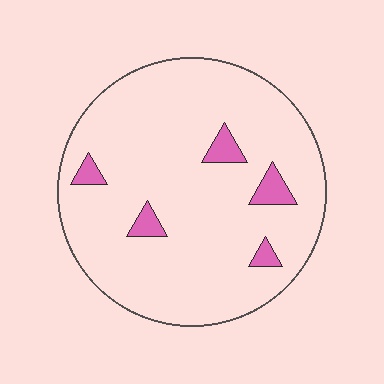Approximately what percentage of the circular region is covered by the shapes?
Approximately 5%.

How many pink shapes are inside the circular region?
5.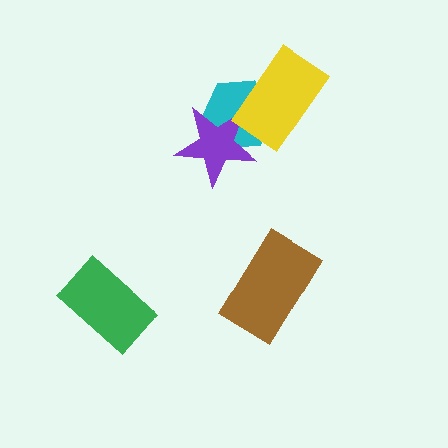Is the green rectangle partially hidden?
No, no other shape covers it.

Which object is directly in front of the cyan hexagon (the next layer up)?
The purple star is directly in front of the cyan hexagon.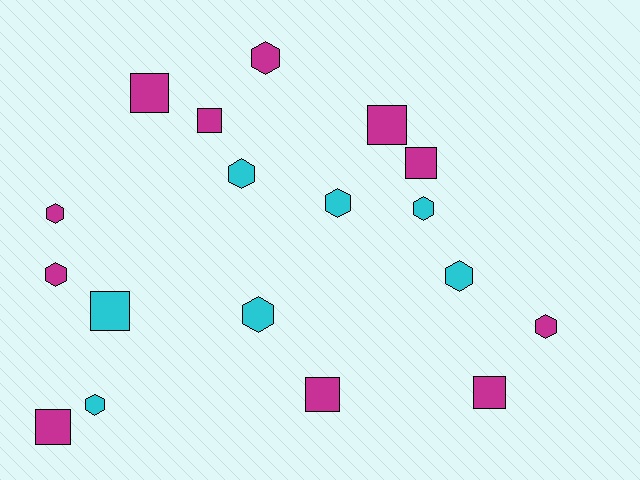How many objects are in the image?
There are 18 objects.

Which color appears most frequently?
Magenta, with 11 objects.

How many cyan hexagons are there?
There are 6 cyan hexagons.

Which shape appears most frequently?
Hexagon, with 10 objects.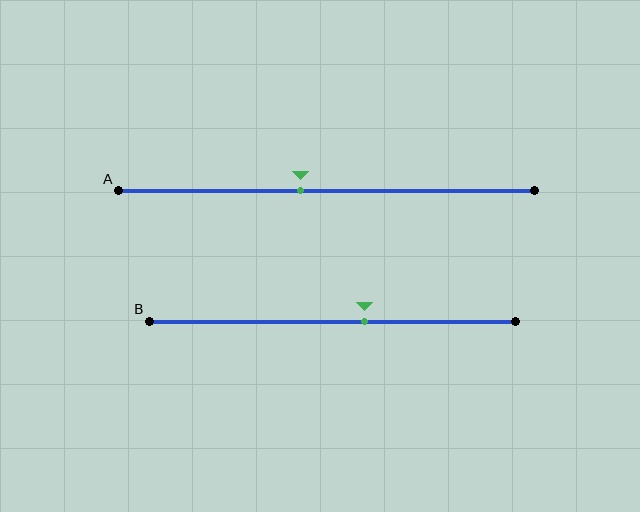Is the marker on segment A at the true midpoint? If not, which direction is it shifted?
No, the marker on segment A is shifted to the left by about 6% of the segment length.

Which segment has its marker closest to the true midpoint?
Segment A has its marker closest to the true midpoint.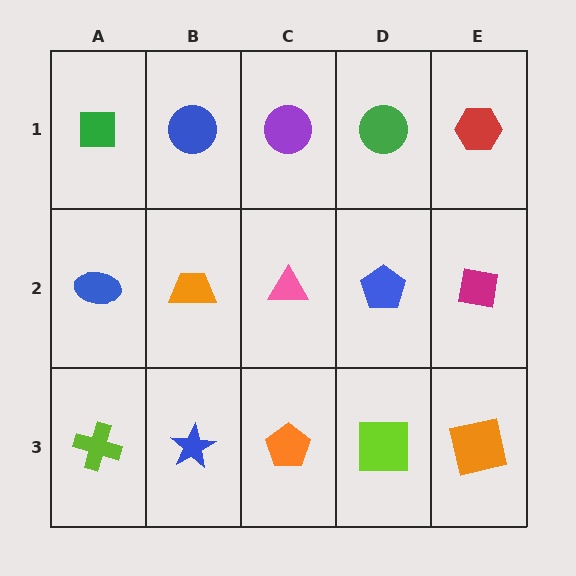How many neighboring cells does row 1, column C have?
3.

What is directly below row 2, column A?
A lime cross.